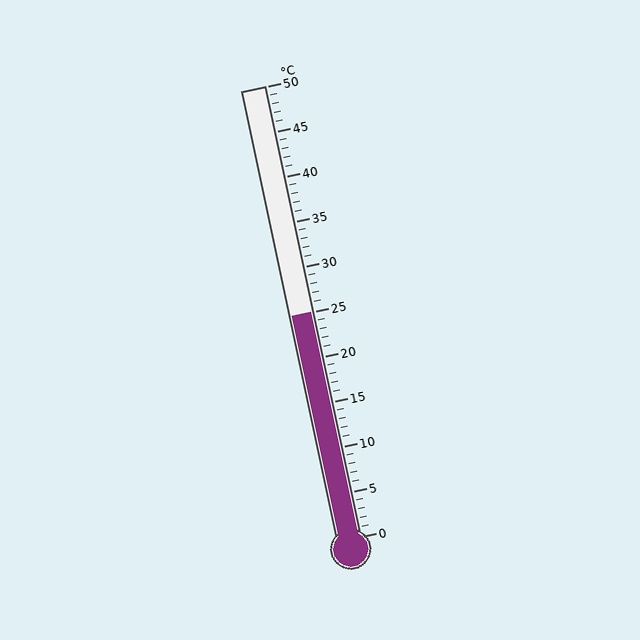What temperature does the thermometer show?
The thermometer shows approximately 25°C.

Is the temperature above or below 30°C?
The temperature is below 30°C.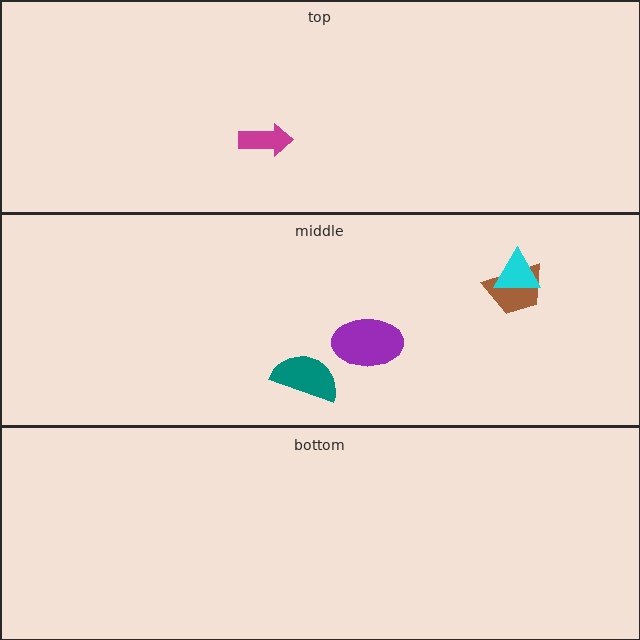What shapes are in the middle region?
The brown trapezoid, the purple ellipse, the teal semicircle, the cyan triangle.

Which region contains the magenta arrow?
The top region.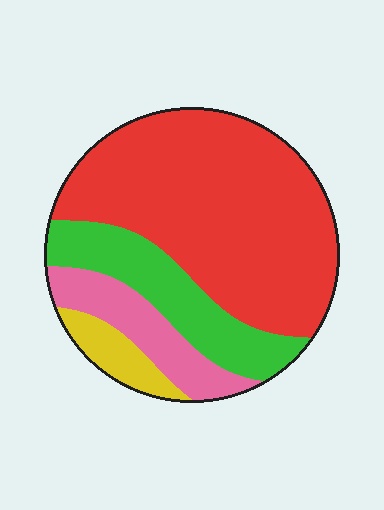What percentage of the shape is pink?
Pink takes up less than a quarter of the shape.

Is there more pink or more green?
Green.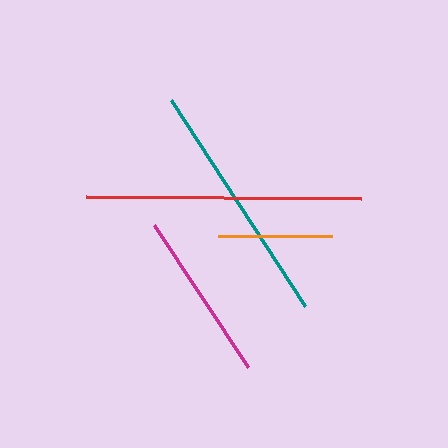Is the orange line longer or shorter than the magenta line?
The magenta line is longer than the orange line.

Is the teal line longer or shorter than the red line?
The red line is longer than the teal line.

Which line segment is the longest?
The red line is the longest at approximately 275 pixels.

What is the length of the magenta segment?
The magenta segment is approximately 170 pixels long.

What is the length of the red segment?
The red segment is approximately 275 pixels long.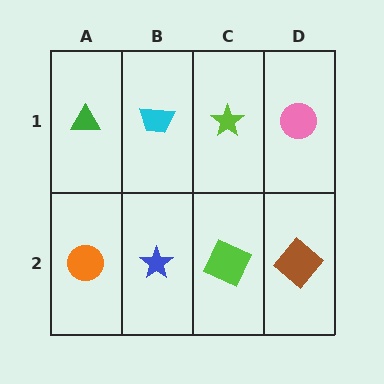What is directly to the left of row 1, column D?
A lime star.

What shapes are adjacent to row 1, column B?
A blue star (row 2, column B), a green triangle (row 1, column A), a lime star (row 1, column C).